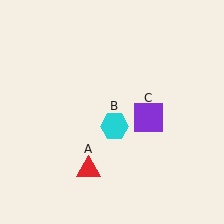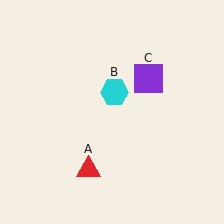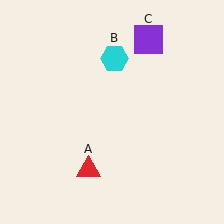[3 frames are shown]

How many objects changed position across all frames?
2 objects changed position: cyan hexagon (object B), purple square (object C).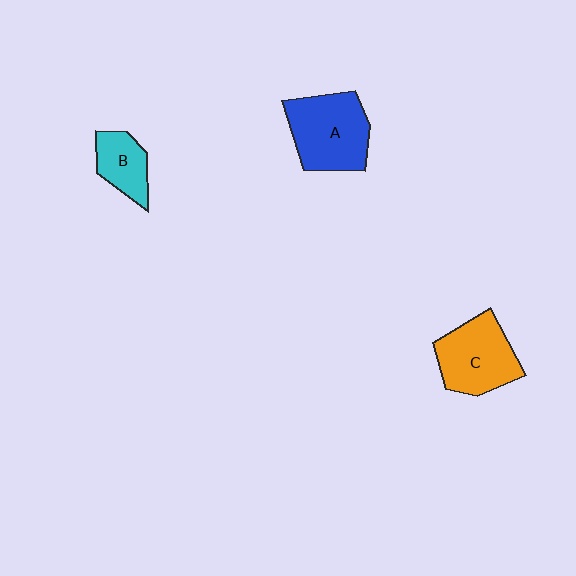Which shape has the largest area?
Shape A (blue).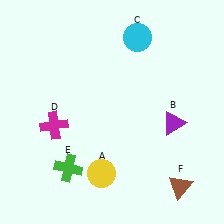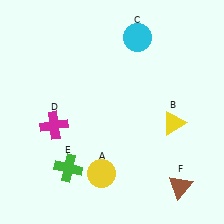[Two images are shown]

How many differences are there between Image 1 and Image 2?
There is 1 difference between the two images.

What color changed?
The triangle (B) changed from purple in Image 1 to yellow in Image 2.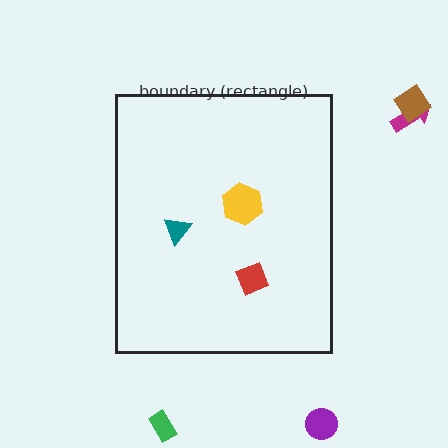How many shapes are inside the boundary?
3 inside, 4 outside.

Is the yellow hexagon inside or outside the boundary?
Inside.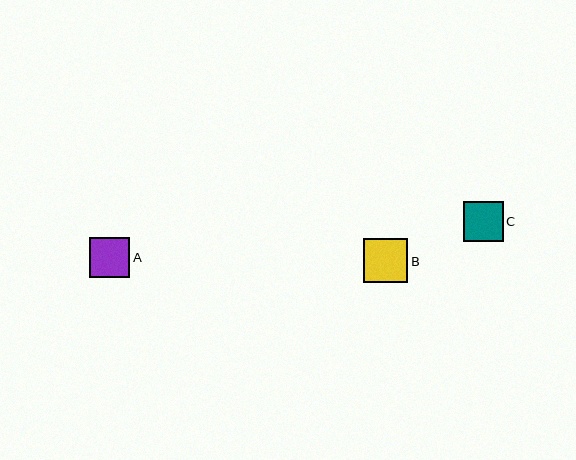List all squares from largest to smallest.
From largest to smallest: B, A, C.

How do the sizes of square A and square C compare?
Square A and square C are approximately the same size.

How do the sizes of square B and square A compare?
Square B and square A are approximately the same size.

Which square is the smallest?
Square C is the smallest with a size of approximately 40 pixels.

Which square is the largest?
Square B is the largest with a size of approximately 44 pixels.